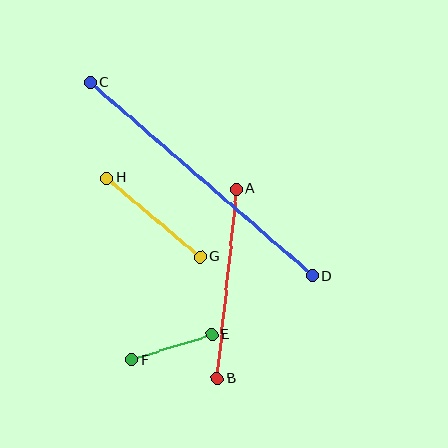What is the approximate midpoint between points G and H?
The midpoint is at approximately (153, 218) pixels.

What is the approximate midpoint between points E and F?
The midpoint is at approximately (172, 347) pixels.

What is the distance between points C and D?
The distance is approximately 294 pixels.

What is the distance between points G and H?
The distance is approximately 122 pixels.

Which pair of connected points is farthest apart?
Points C and D are farthest apart.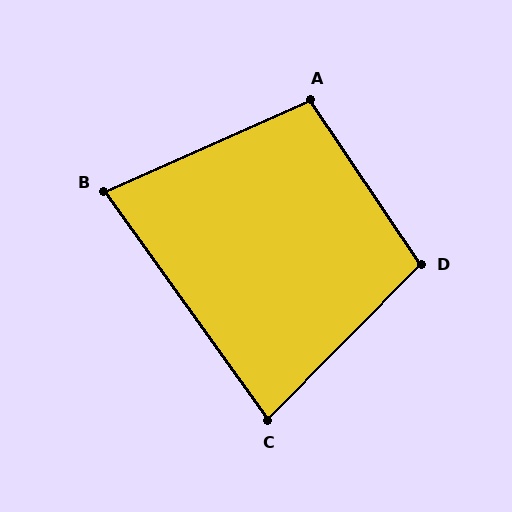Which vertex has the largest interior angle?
D, at approximately 101 degrees.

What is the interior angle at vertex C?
Approximately 80 degrees (acute).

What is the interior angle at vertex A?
Approximately 100 degrees (obtuse).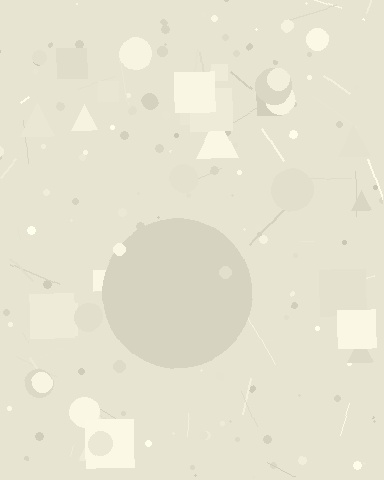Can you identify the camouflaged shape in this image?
The camouflaged shape is a circle.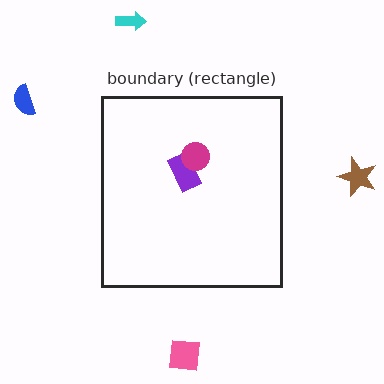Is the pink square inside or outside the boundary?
Outside.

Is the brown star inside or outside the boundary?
Outside.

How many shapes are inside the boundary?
2 inside, 4 outside.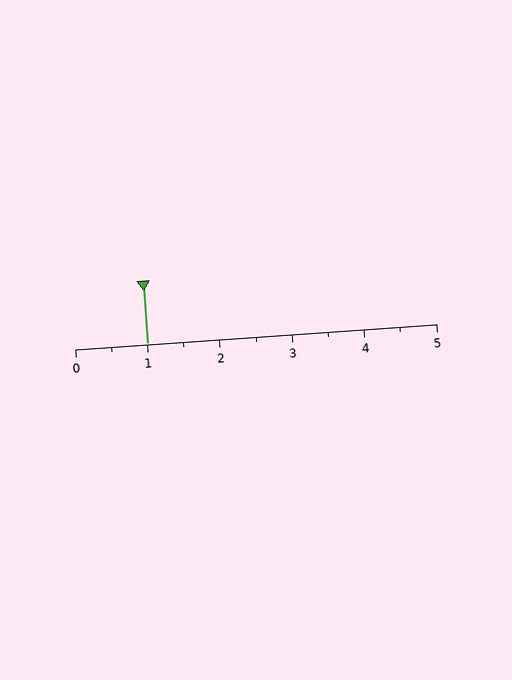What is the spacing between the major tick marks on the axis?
The major ticks are spaced 1 apart.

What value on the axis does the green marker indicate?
The marker indicates approximately 1.